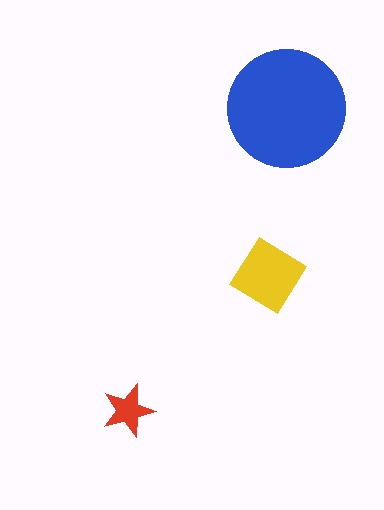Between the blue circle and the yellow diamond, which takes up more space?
The blue circle.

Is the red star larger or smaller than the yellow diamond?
Smaller.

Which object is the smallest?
The red star.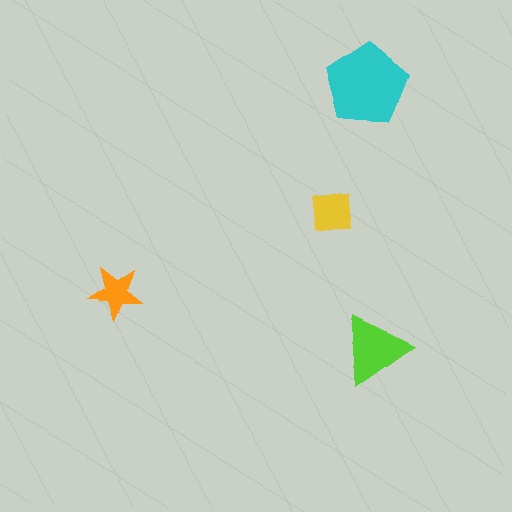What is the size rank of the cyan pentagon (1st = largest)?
1st.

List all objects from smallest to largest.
The orange star, the yellow square, the lime triangle, the cyan pentagon.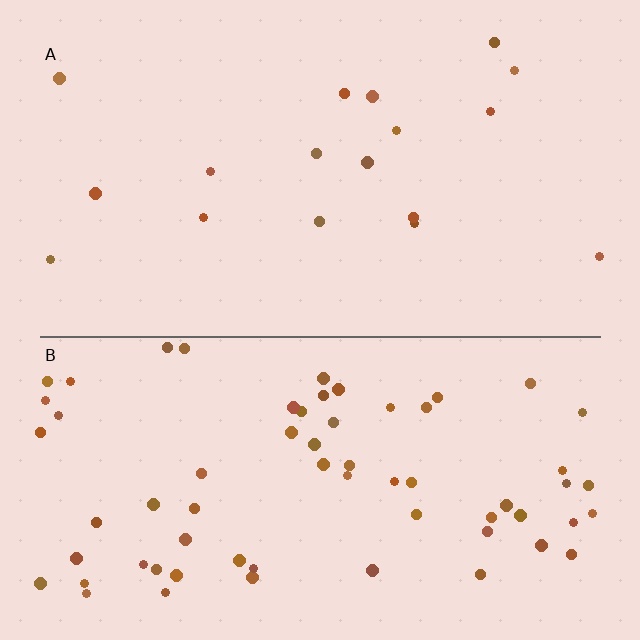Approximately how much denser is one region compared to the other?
Approximately 3.6× — region B over region A.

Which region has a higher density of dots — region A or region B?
B (the bottom).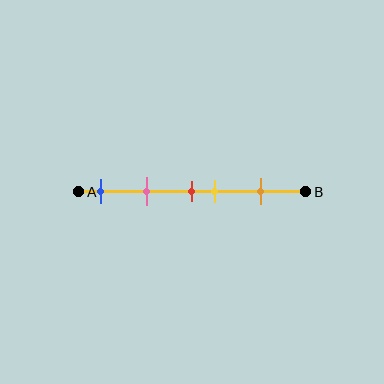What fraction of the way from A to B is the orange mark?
The orange mark is approximately 80% (0.8) of the way from A to B.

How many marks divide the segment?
There are 5 marks dividing the segment.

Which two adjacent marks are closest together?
The red and yellow marks are the closest adjacent pair.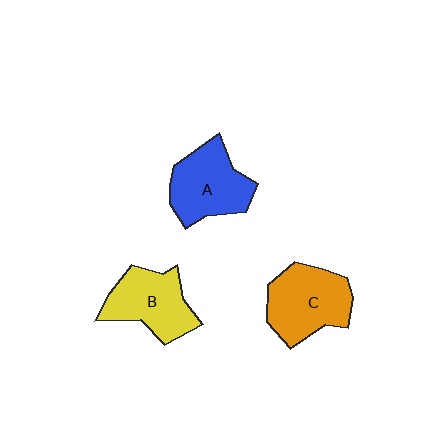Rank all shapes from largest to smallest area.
From largest to smallest: C (orange), A (blue), B (yellow).